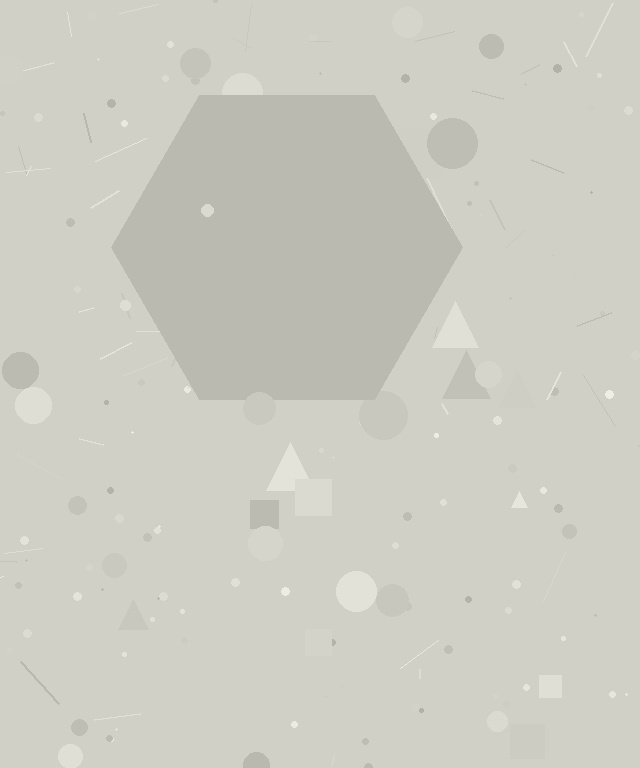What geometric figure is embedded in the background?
A hexagon is embedded in the background.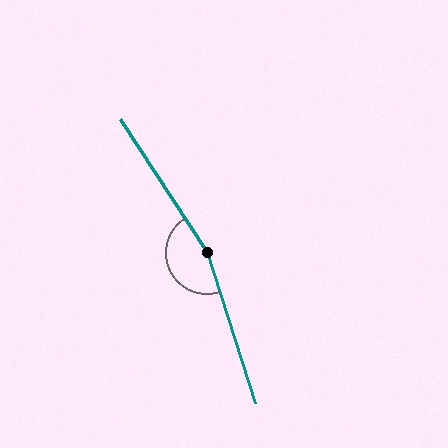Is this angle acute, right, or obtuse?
It is obtuse.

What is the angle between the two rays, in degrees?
Approximately 165 degrees.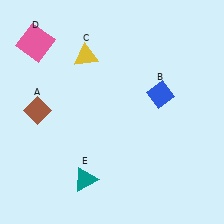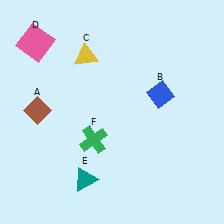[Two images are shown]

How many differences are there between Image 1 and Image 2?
There is 1 difference between the two images.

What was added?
A green cross (F) was added in Image 2.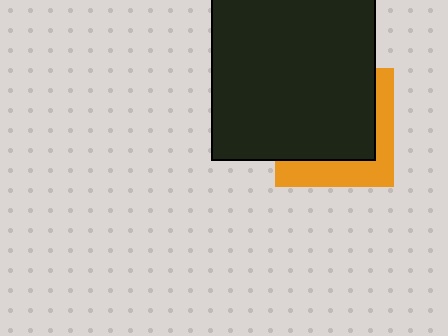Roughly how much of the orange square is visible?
A small part of it is visible (roughly 34%).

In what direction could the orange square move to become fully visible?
The orange square could move toward the lower-right. That would shift it out from behind the black square entirely.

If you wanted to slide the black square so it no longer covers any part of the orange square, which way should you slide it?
Slide it toward the upper-left — that is the most direct way to separate the two shapes.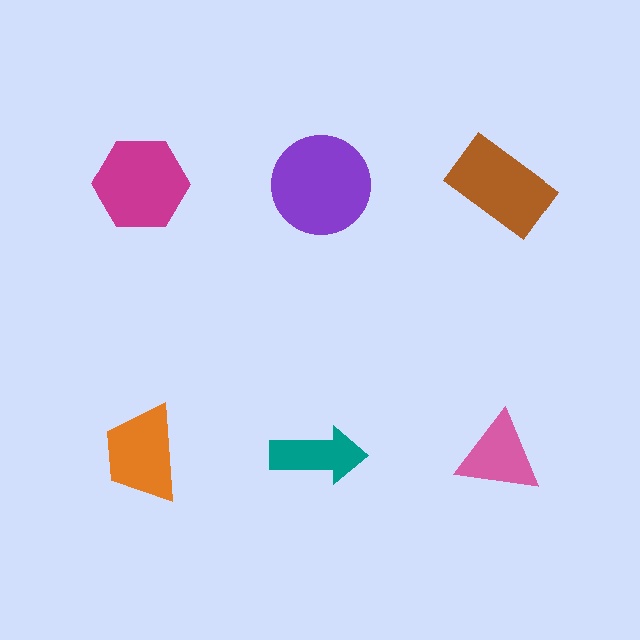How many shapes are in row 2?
3 shapes.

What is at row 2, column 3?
A pink triangle.